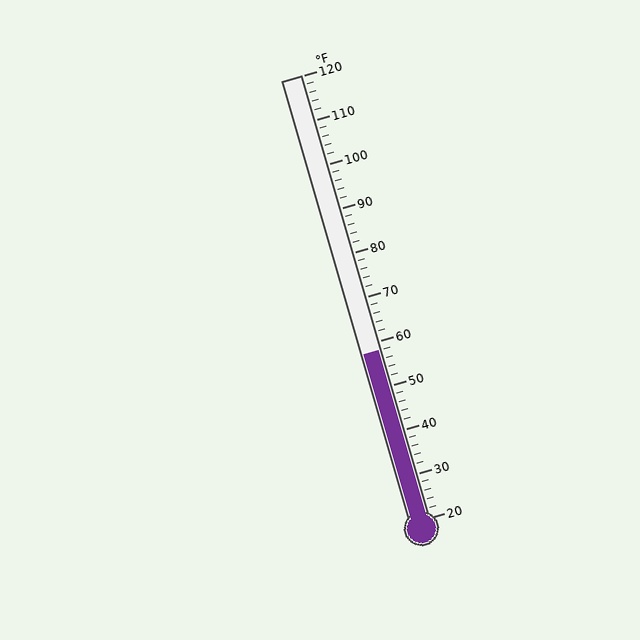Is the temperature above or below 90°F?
The temperature is below 90°F.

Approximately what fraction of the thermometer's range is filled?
The thermometer is filled to approximately 40% of its range.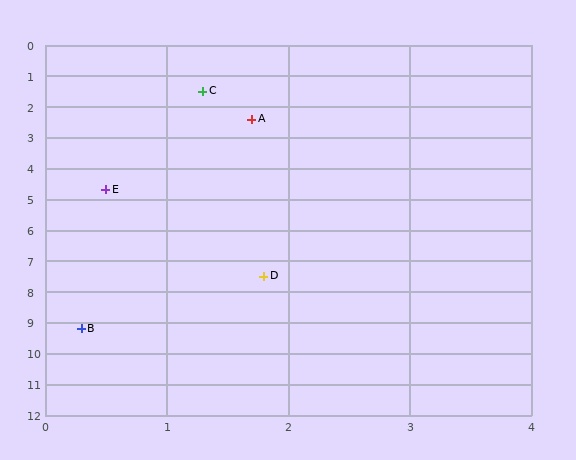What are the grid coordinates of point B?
Point B is at approximately (0.3, 9.2).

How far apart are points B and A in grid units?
Points B and A are about 6.9 grid units apart.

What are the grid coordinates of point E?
Point E is at approximately (0.5, 4.7).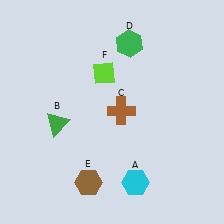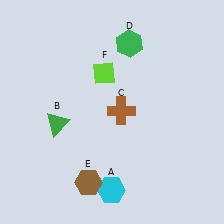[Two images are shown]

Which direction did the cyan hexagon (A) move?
The cyan hexagon (A) moved left.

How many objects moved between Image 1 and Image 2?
1 object moved between the two images.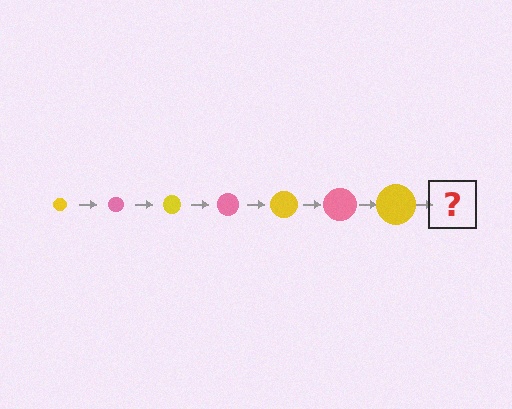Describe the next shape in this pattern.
It should be a pink circle, larger than the previous one.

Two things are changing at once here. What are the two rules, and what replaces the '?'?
The two rules are that the circle grows larger each step and the color cycles through yellow and pink. The '?' should be a pink circle, larger than the previous one.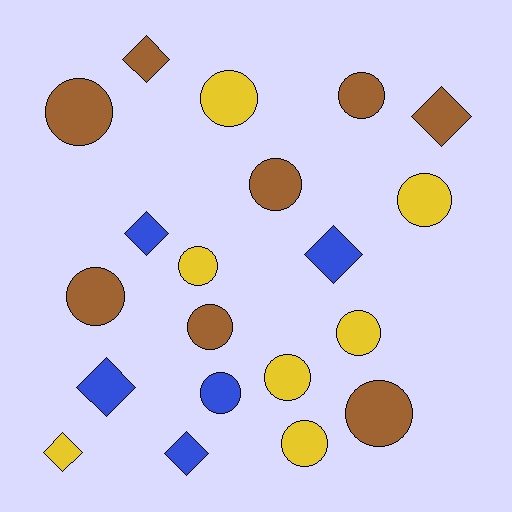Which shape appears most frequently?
Circle, with 13 objects.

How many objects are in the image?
There are 20 objects.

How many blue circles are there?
There is 1 blue circle.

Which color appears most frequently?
Brown, with 8 objects.